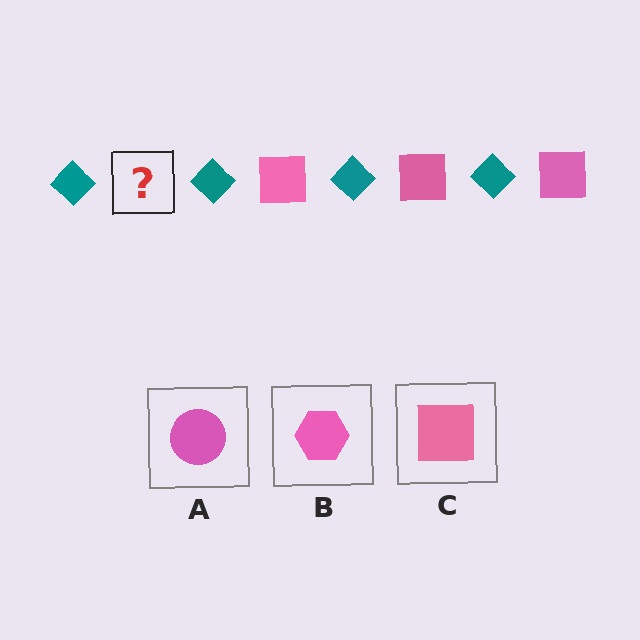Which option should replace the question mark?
Option C.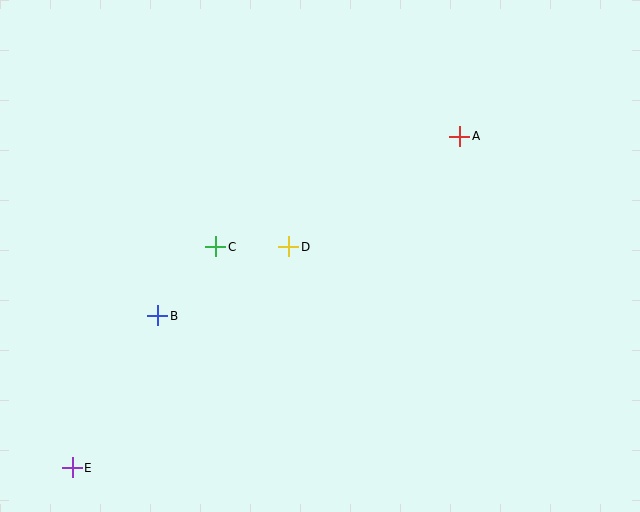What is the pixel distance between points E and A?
The distance between E and A is 510 pixels.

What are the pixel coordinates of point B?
Point B is at (158, 316).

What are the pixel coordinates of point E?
Point E is at (72, 468).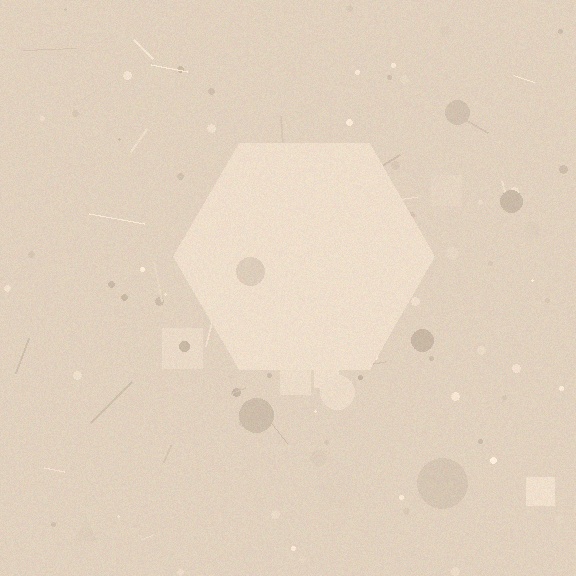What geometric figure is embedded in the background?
A hexagon is embedded in the background.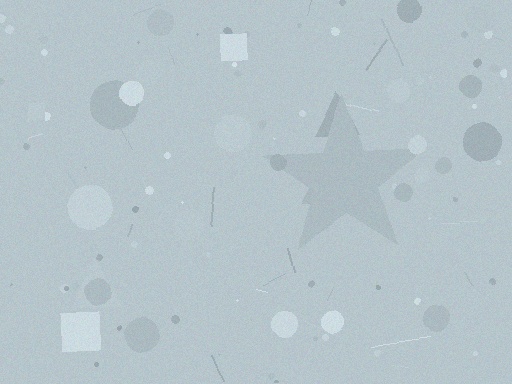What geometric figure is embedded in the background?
A star is embedded in the background.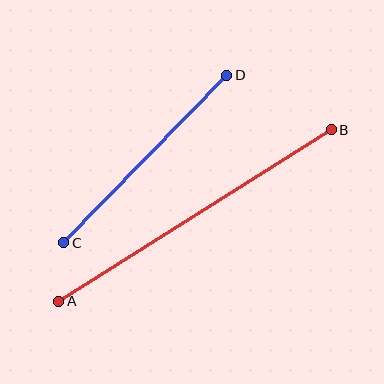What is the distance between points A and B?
The distance is approximately 322 pixels.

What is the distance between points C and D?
The distance is approximately 234 pixels.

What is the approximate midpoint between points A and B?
The midpoint is at approximately (195, 215) pixels.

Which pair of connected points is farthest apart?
Points A and B are farthest apart.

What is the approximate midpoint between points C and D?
The midpoint is at approximately (145, 159) pixels.